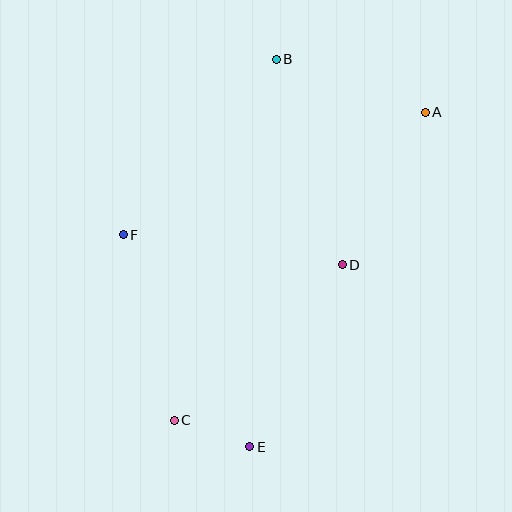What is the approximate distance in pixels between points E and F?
The distance between E and F is approximately 247 pixels.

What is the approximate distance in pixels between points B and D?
The distance between B and D is approximately 216 pixels.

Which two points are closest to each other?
Points C and E are closest to each other.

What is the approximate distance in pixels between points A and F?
The distance between A and F is approximately 326 pixels.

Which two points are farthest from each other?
Points A and C are farthest from each other.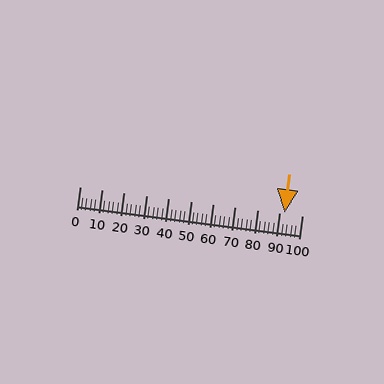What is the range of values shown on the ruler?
The ruler shows values from 0 to 100.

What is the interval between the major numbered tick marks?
The major tick marks are spaced 10 units apart.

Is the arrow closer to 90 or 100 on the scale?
The arrow is closer to 90.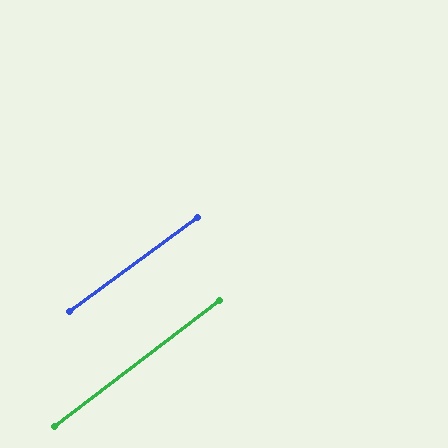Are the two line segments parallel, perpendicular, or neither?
Parallel — their directions differ by only 1.2°.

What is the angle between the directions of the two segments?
Approximately 1 degree.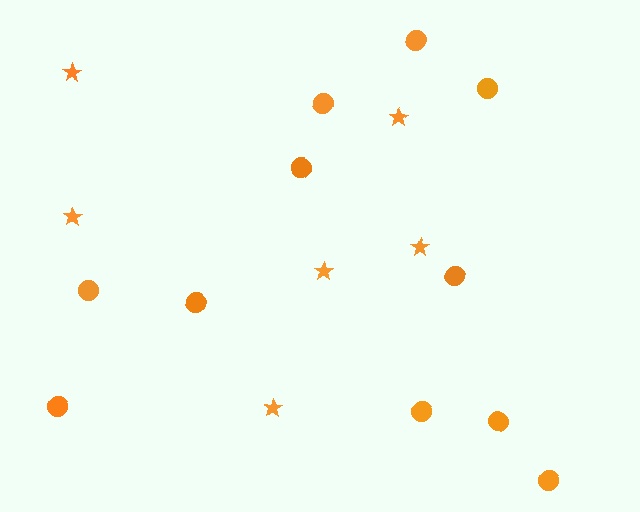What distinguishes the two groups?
There are 2 groups: one group of stars (6) and one group of circles (11).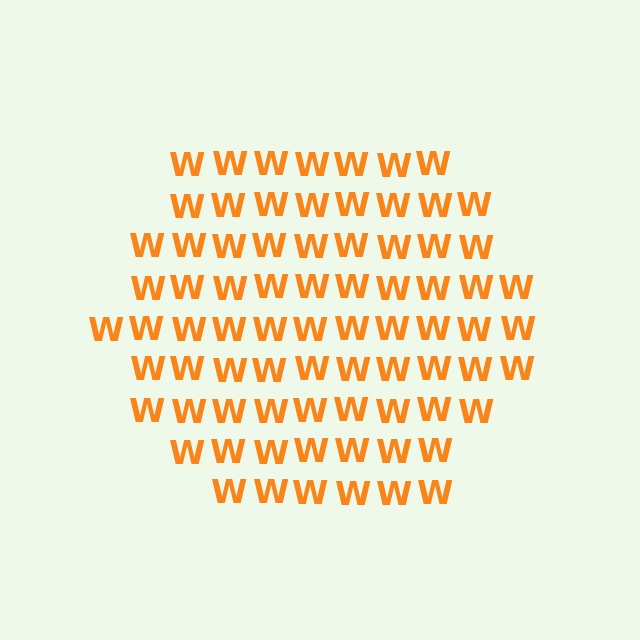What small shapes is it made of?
It is made of small letter W's.